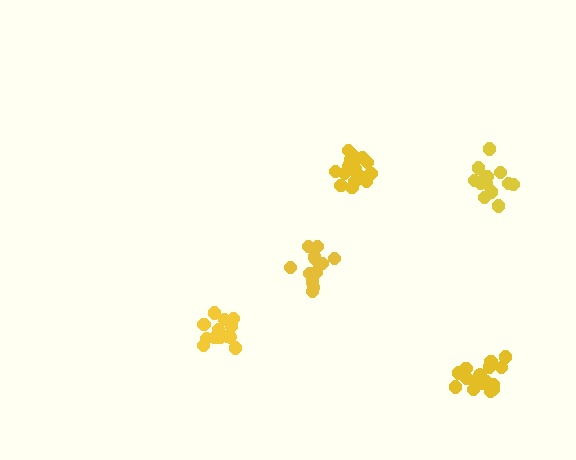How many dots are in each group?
Group 1: 12 dots, Group 2: 14 dots, Group 3: 14 dots, Group 4: 17 dots, Group 5: 17 dots (74 total).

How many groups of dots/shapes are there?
There are 5 groups.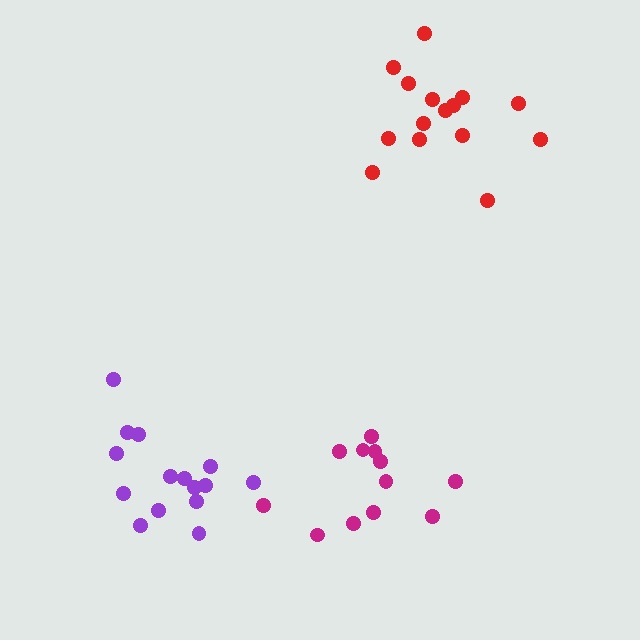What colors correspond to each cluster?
The clusters are colored: magenta, purple, red.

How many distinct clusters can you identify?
There are 3 distinct clusters.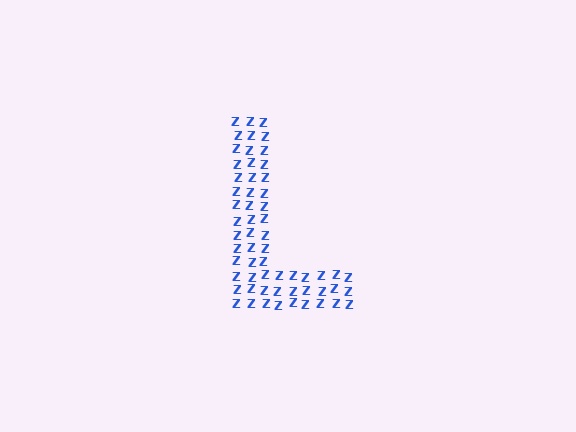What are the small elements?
The small elements are letter Z's.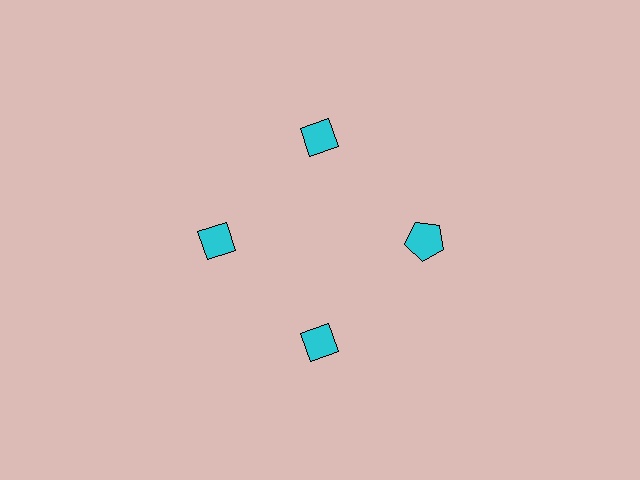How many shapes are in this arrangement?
There are 4 shapes arranged in a ring pattern.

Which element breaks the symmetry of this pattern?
The cyan pentagon at roughly the 3 o'clock position breaks the symmetry. All other shapes are cyan diamonds.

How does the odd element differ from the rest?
It has a different shape: pentagon instead of diamond.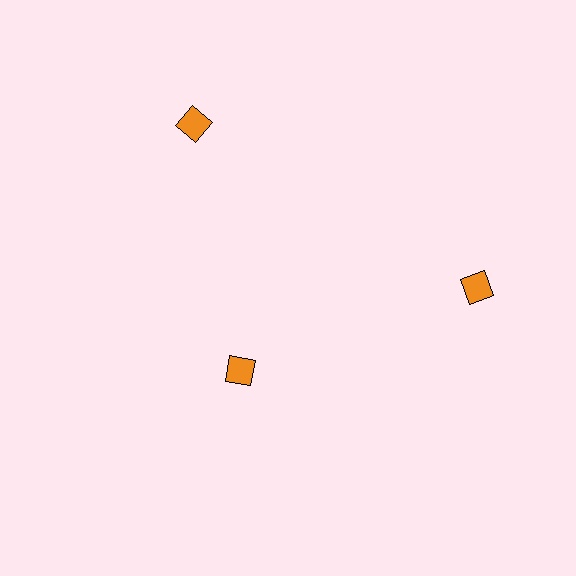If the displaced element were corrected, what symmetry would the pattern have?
It would have 3-fold rotational symmetry — the pattern would map onto itself every 120 degrees.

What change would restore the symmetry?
The symmetry would be restored by moving it outward, back onto the ring so that all 3 diamonds sit at equal angles and equal distance from the center.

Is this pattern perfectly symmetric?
No. The 3 orange diamonds are arranged in a ring, but one element near the 7 o'clock position is pulled inward toward the center, breaking the 3-fold rotational symmetry.